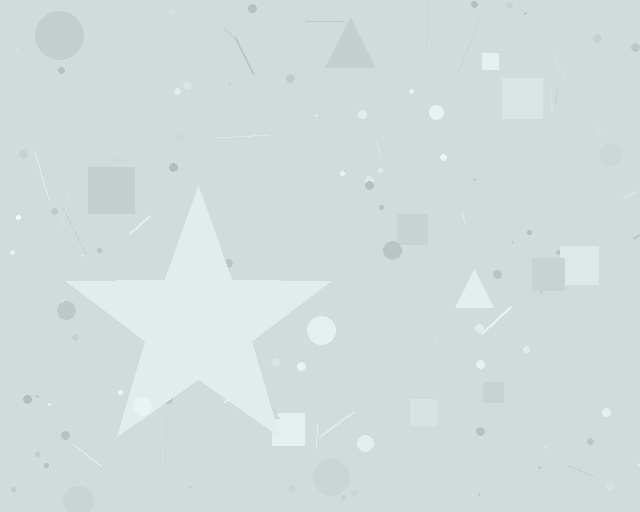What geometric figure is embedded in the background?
A star is embedded in the background.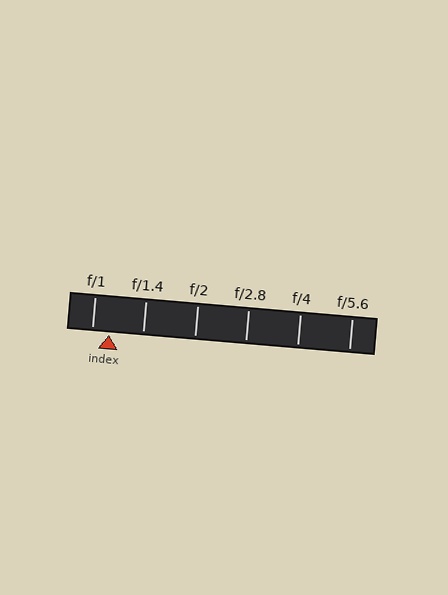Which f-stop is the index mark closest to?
The index mark is closest to f/1.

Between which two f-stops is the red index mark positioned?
The index mark is between f/1 and f/1.4.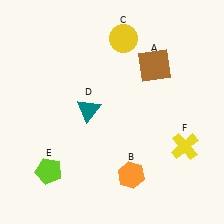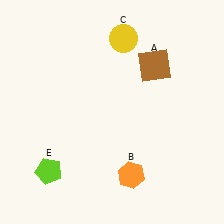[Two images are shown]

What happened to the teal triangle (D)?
The teal triangle (D) was removed in Image 2. It was in the top-left area of Image 1.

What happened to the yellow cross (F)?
The yellow cross (F) was removed in Image 2. It was in the bottom-right area of Image 1.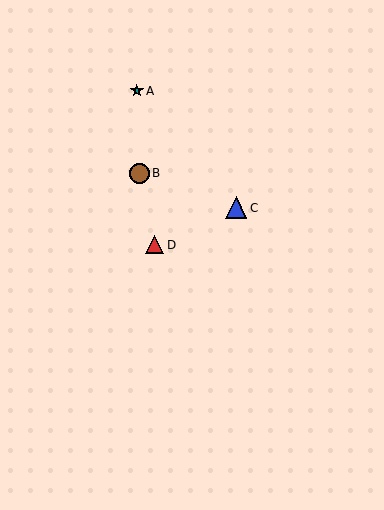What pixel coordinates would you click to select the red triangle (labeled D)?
Click at (155, 245) to select the red triangle D.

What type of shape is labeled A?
Shape A is a teal star.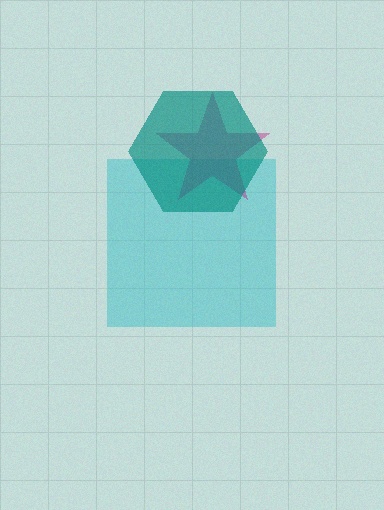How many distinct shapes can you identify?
There are 3 distinct shapes: a cyan square, a magenta star, a teal hexagon.